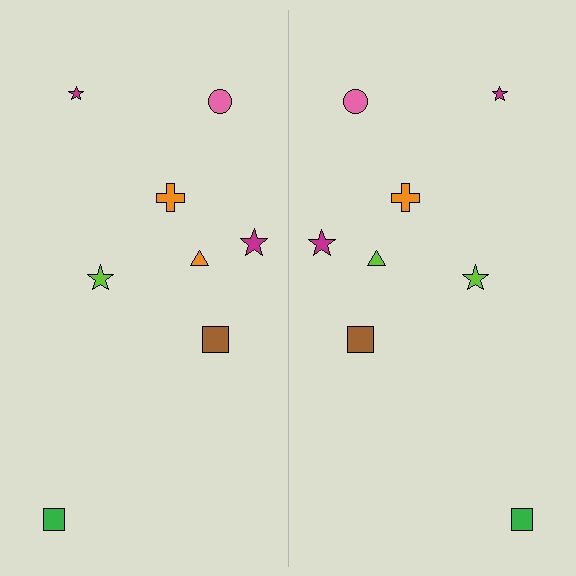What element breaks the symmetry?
The lime triangle on the right side breaks the symmetry — its mirror counterpart is orange.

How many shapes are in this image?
There are 16 shapes in this image.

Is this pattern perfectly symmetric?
No, the pattern is not perfectly symmetric. The lime triangle on the right side breaks the symmetry — its mirror counterpart is orange.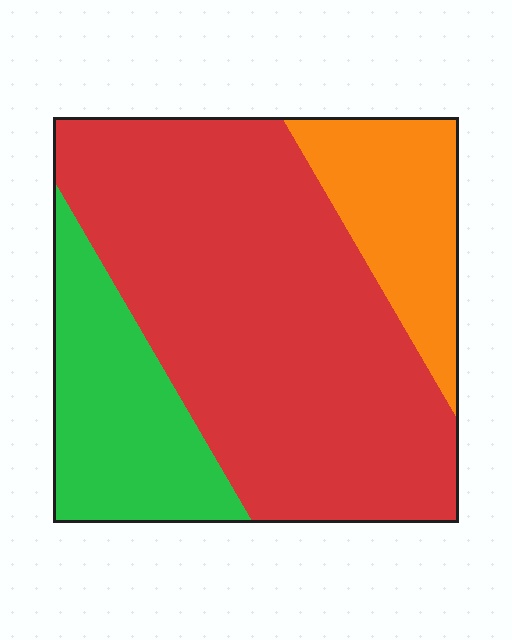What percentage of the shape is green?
Green covers 21% of the shape.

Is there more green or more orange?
Green.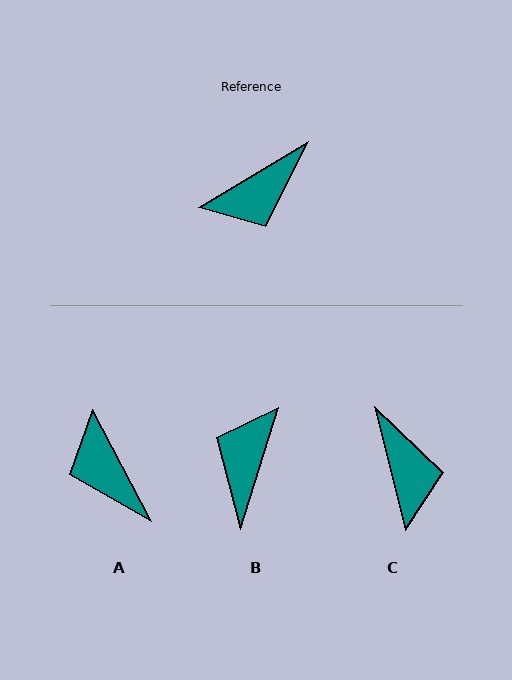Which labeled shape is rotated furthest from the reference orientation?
B, about 138 degrees away.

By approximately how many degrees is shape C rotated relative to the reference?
Approximately 73 degrees counter-clockwise.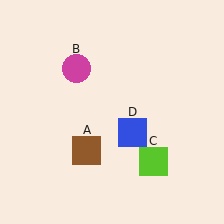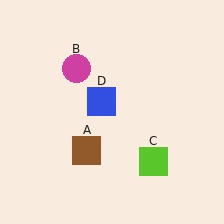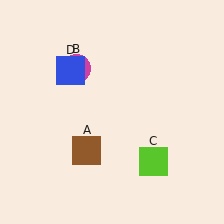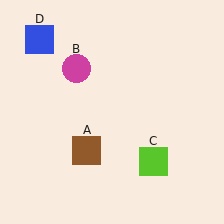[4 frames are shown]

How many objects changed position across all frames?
1 object changed position: blue square (object D).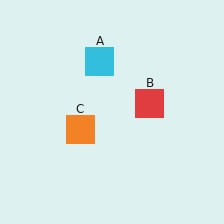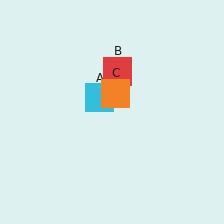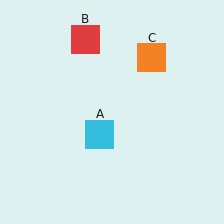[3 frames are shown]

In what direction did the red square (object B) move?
The red square (object B) moved up and to the left.